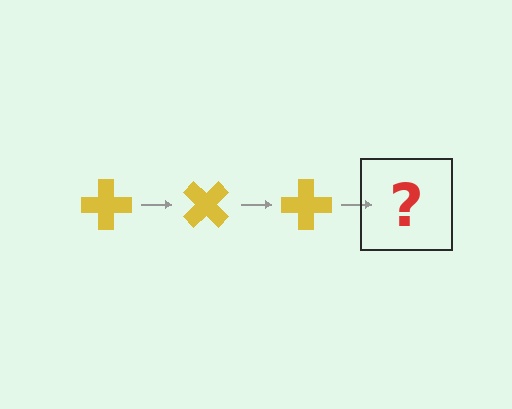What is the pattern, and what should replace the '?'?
The pattern is that the cross rotates 45 degrees each step. The '?' should be a yellow cross rotated 135 degrees.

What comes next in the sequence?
The next element should be a yellow cross rotated 135 degrees.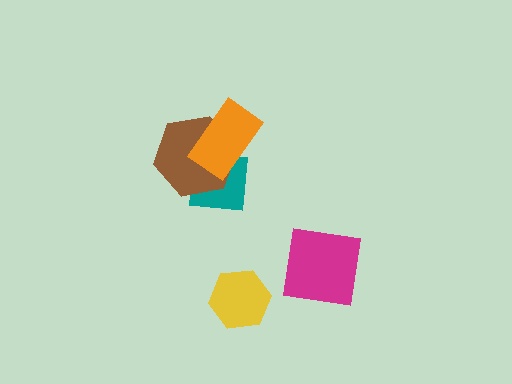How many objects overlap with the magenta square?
0 objects overlap with the magenta square.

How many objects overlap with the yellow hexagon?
0 objects overlap with the yellow hexagon.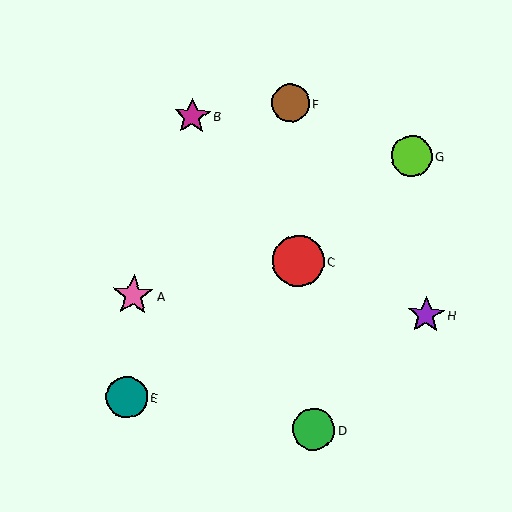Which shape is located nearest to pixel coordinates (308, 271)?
The red circle (labeled C) at (298, 261) is nearest to that location.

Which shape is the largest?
The red circle (labeled C) is the largest.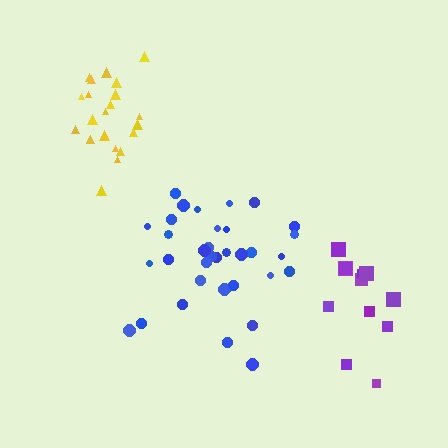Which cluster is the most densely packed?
Yellow.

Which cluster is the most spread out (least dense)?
Blue.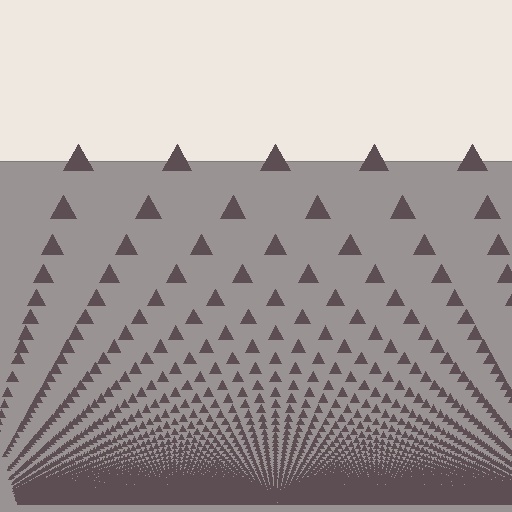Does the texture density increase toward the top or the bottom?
Density increases toward the bottom.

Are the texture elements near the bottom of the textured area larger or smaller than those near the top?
Smaller. The gradient is inverted — elements near the bottom are smaller and denser.